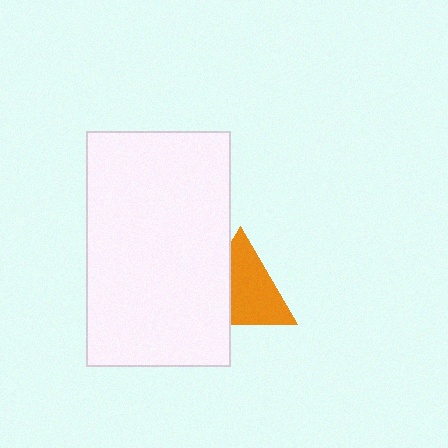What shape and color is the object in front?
The object in front is a white rectangle.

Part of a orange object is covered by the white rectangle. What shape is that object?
It is a triangle.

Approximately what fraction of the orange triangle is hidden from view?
Roughly 36% of the orange triangle is hidden behind the white rectangle.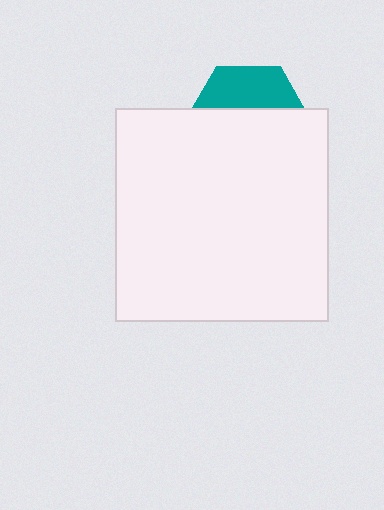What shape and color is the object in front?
The object in front is a white square.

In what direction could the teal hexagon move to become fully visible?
The teal hexagon could move up. That would shift it out from behind the white square entirely.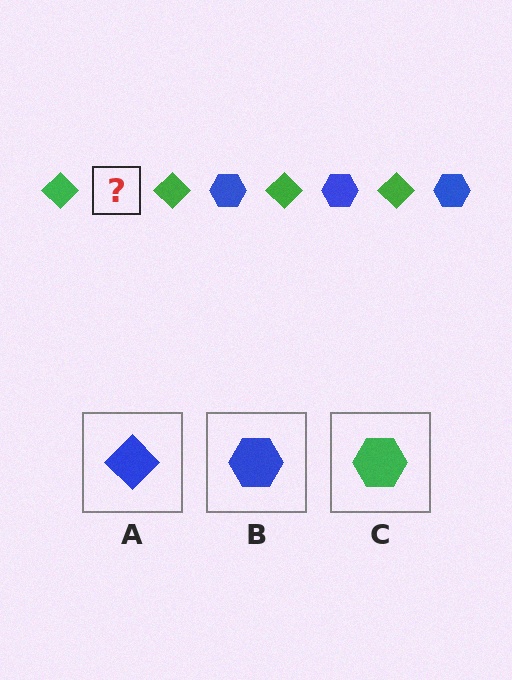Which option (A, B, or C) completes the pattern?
B.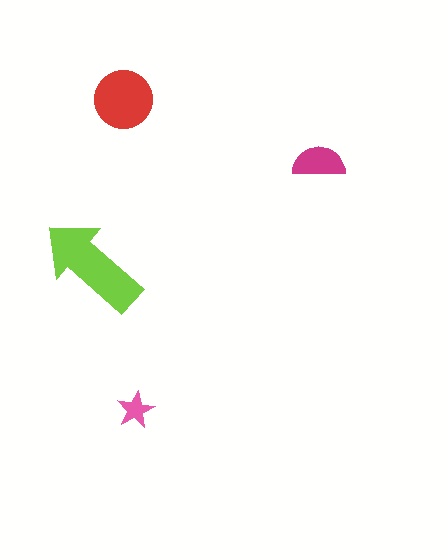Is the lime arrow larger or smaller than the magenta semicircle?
Larger.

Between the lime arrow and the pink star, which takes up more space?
The lime arrow.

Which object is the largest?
The lime arrow.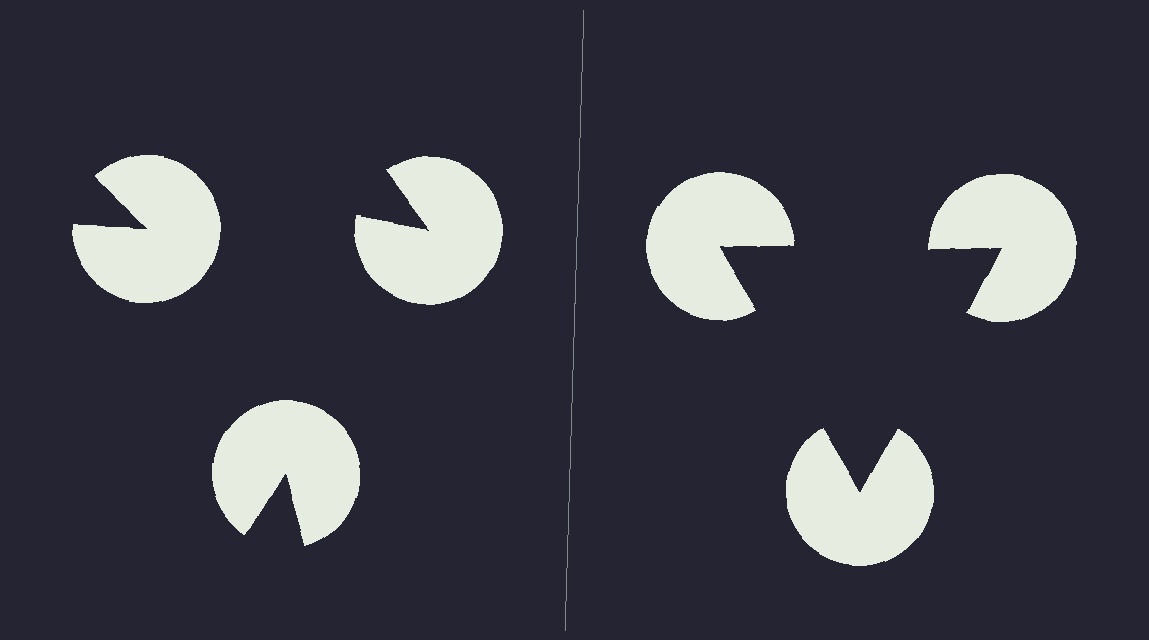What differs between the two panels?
The pac-man discs are positioned identically on both sides; only the wedge orientations differ. On the right they align to a triangle; on the left they are misaligned.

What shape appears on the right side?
An illusory triangle.